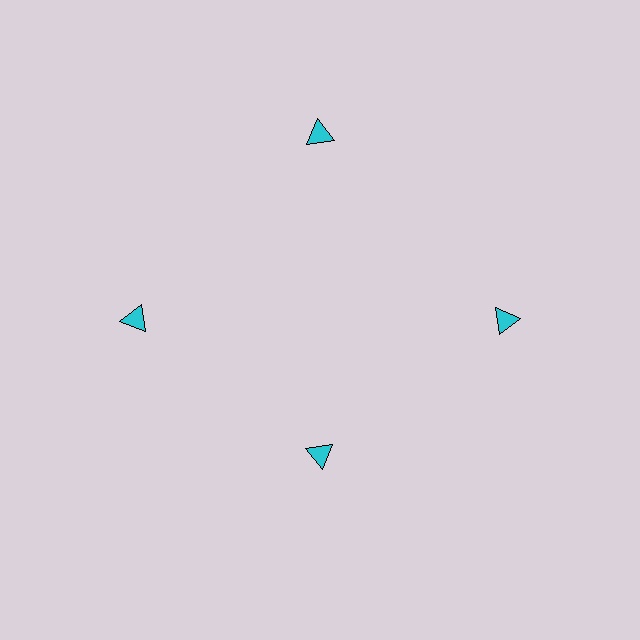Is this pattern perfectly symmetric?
No. The 4 cyan triangles are arranged in a ring, but one element near the 6 o'clock position is pulled inward toward the center, breaking the 4-fold rotational symmetry.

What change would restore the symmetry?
The symmetry would be restored by moving it outward, back onto the ring so that all 4 triangles sit at equal angles and equal distance from the center.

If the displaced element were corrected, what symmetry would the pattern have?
It would have 4-fold rotational symmetry — the pattern would map onto itself every 90 degrees.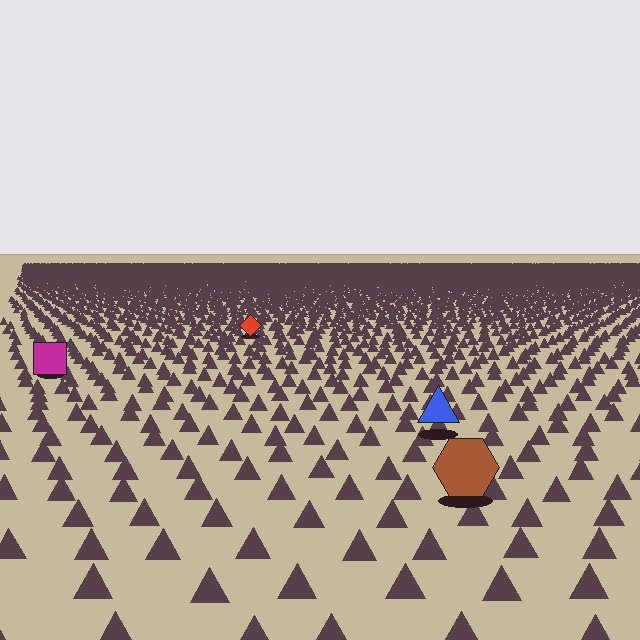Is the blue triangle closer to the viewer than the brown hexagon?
No. The brown hexagon is closer — you can tell from the texture gradient: the ground texture is coarser near it.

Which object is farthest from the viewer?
The red diamond is farthest from the viewer. It appears smaller and the ground texture around it is denser.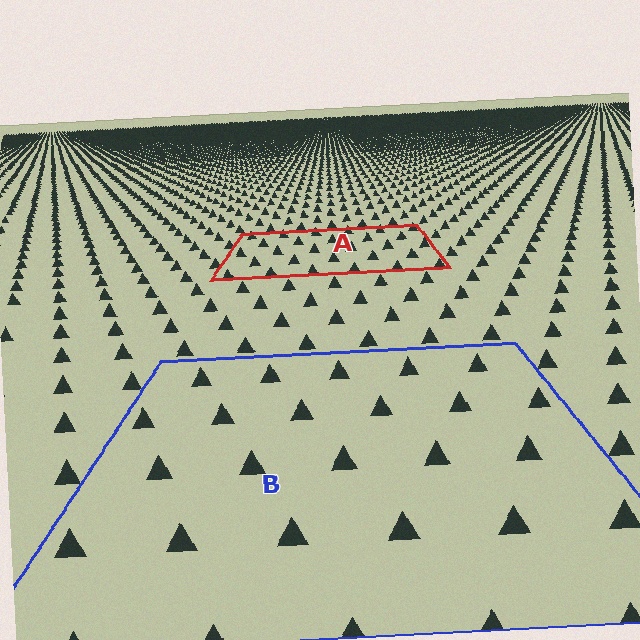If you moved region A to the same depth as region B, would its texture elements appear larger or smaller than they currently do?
They would appear larger. At a closer depth, the same texture elements are projected at a bigger on-screen size.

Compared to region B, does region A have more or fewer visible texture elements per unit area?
Region A has more texture elements per unit area — they are packed more densely because it is farther away.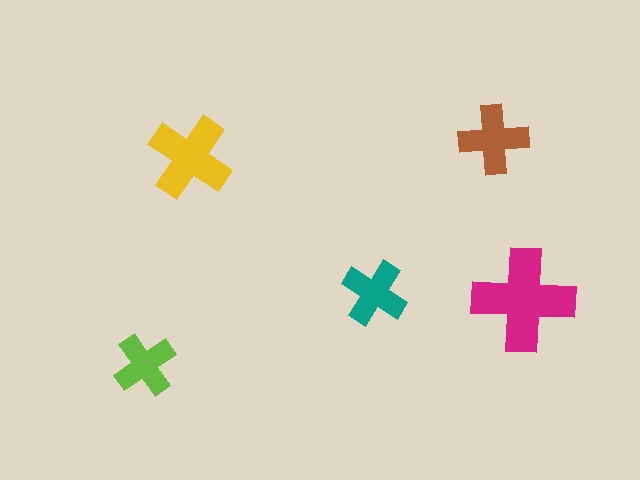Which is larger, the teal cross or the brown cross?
The brown one.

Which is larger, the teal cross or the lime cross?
The teal one.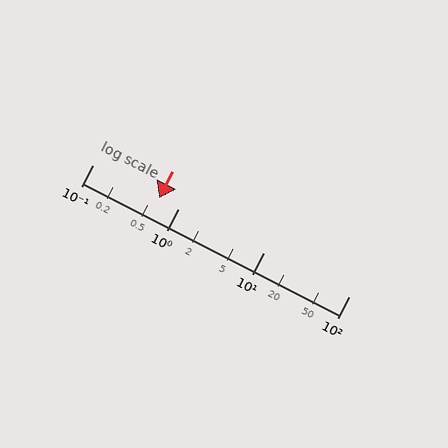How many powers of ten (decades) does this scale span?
The scale spans 3 decades, from 0.1 to 100.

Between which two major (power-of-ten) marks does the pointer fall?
The pointer is between 0.1 and 1.